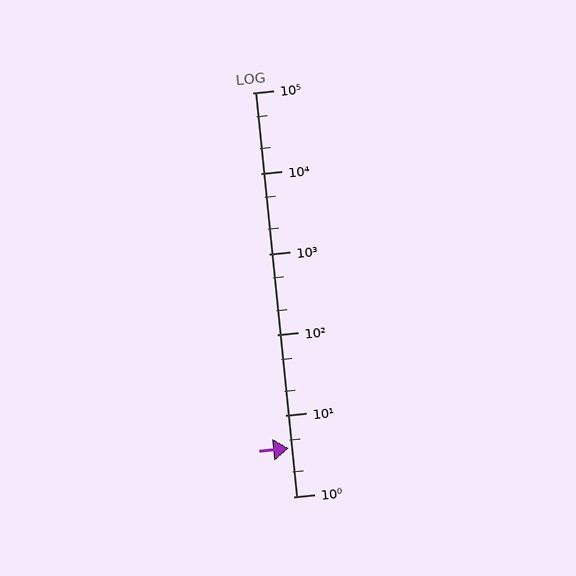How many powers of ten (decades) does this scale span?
The scale spans 5 decades, from 1 to 100000.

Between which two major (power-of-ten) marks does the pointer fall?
The pointer is between 1 and 10.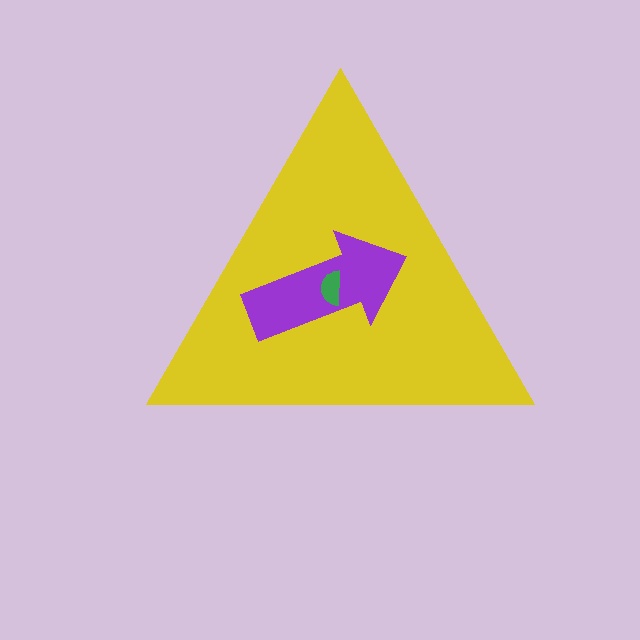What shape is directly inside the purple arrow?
The green semicircle.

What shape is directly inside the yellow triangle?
The purple arrow.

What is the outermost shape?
The yellow triangle.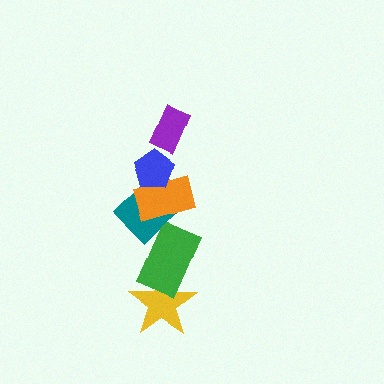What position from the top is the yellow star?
The yellow star is 6th from the top.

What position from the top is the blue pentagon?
The blue pentagon is 2nd from the top.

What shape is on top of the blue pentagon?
The purple rectangle is on top of the blue pentagon.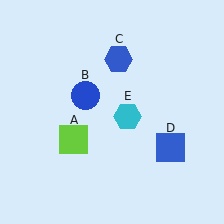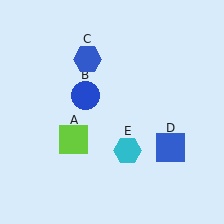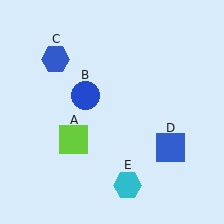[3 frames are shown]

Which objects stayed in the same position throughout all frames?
Lime square (object A) and blue circle (object B) and blue square (object D) remained stationary.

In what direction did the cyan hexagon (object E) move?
The cyan hexagon (object E) moved down.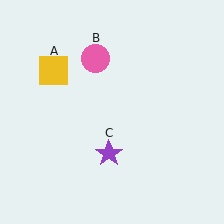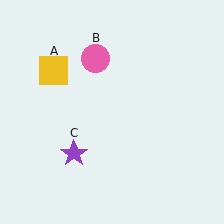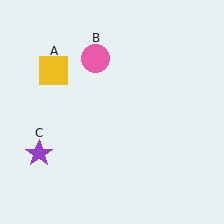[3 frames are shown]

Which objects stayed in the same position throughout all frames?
Yellow square (object A) and pink circle (object B) remained stationary.